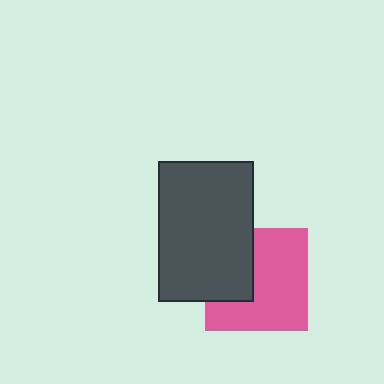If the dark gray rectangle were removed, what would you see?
You would see the complete pink square.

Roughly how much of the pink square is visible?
Most of it is visible (roughly 67%).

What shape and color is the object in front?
The object in front is a dark gray rectangle.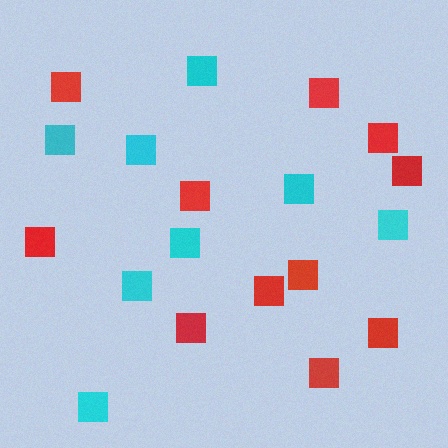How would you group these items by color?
There are 2 groups: one group of red squares (11) and one group of cyan squares (8).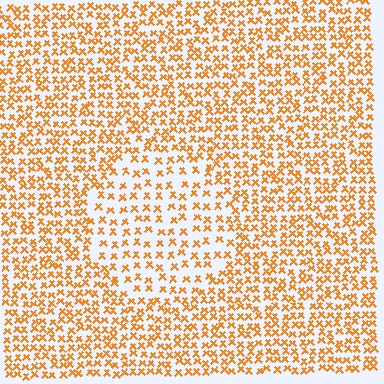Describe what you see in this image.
The image contains small orange elements arranged at two different densities. A circle-shaped region is visible where the elements are less densely packed than the surrounding area.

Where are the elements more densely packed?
The elements are more densely packed outside the circle boundary.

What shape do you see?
I see a circle.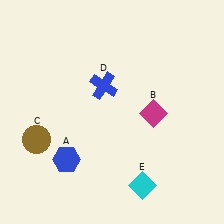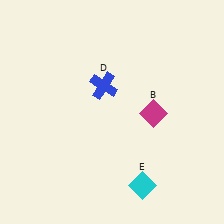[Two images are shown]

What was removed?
The blue hexagon (A), the brown circle (C) were removed in Image 2.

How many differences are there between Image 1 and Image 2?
There are 2 differences between the two images.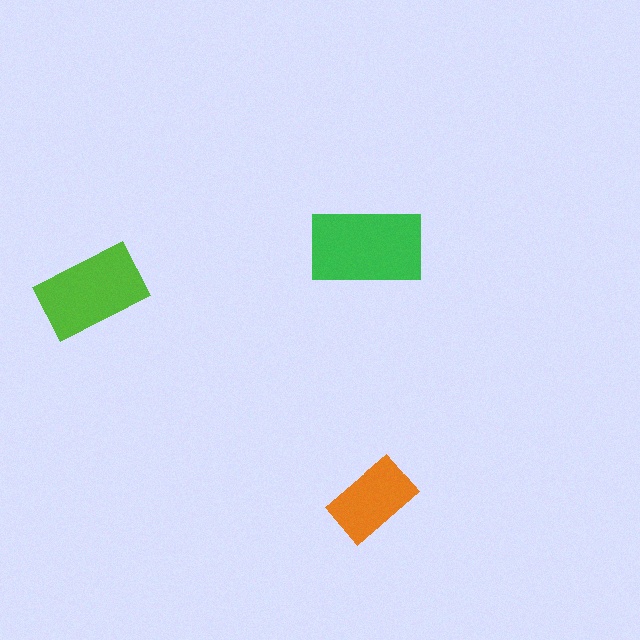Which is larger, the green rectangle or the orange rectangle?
The green one.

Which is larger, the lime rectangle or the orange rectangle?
The lime one.